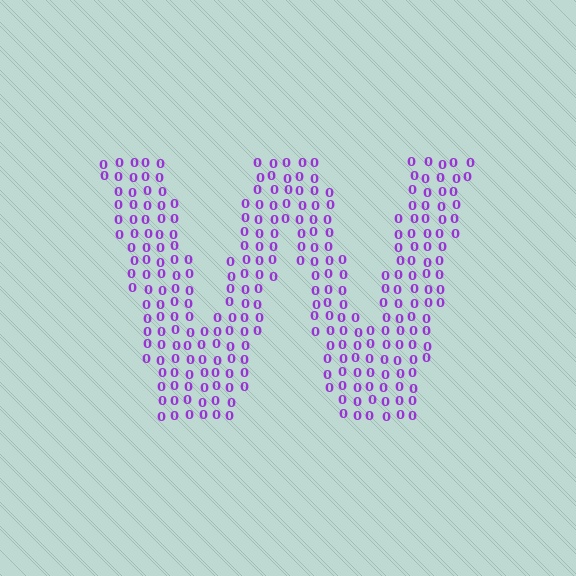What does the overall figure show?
The overall figure shows the letter W.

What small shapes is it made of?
It is made of small digit 0's.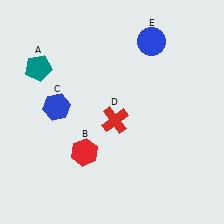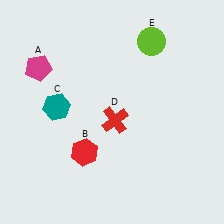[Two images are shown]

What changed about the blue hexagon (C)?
In Image 1, C is blue. In Image 2, it changed to teal.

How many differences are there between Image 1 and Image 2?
There are 3 differences between the two images.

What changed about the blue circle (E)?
In Image 1, E is blue. In Image 2, it changed to lime.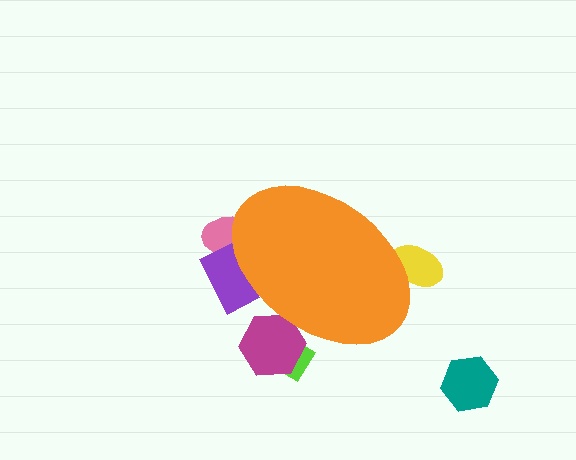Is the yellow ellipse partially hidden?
Yes, the yellow ellipse is partially hidden behind the orange ellipse.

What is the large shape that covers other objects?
An orange ellipse.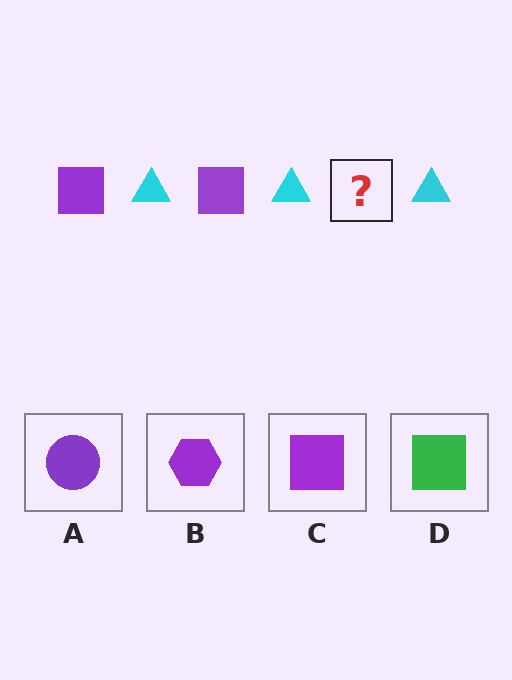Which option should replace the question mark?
Option C.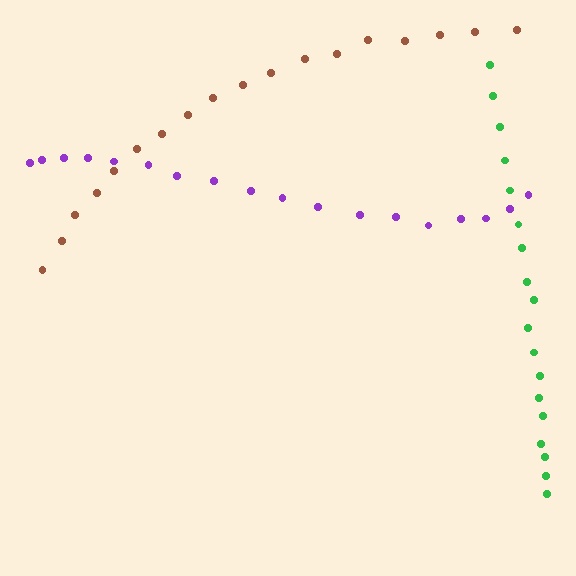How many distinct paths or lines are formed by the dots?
There are 3 distinct paths.